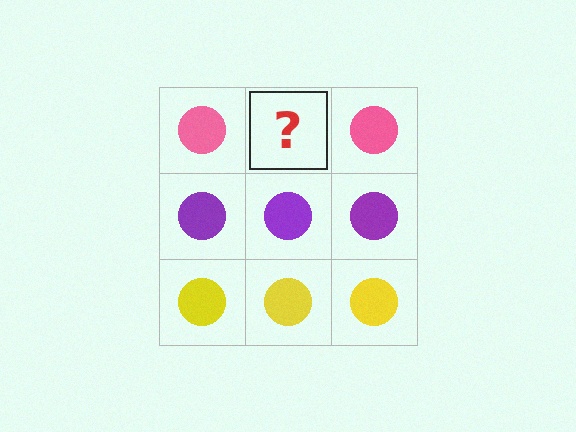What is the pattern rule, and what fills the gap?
The rule is that each row has a consistent color. The gap should be filled with a pink circle.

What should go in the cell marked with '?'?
The missing cell should contain a pink circle.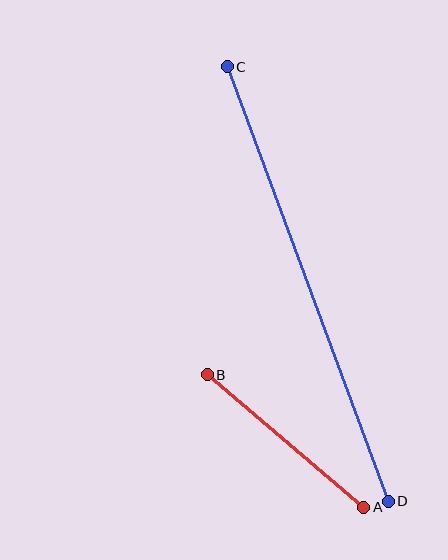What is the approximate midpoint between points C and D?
The midpoint is at approximately (308, 284) pixels.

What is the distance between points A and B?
The distance is approximately 205 pixels.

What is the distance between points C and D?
The distance is approximately 463 pixels.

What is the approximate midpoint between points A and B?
The midpoint is at approximately (286, 441) pixels.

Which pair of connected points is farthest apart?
Points C and D are farthest apart.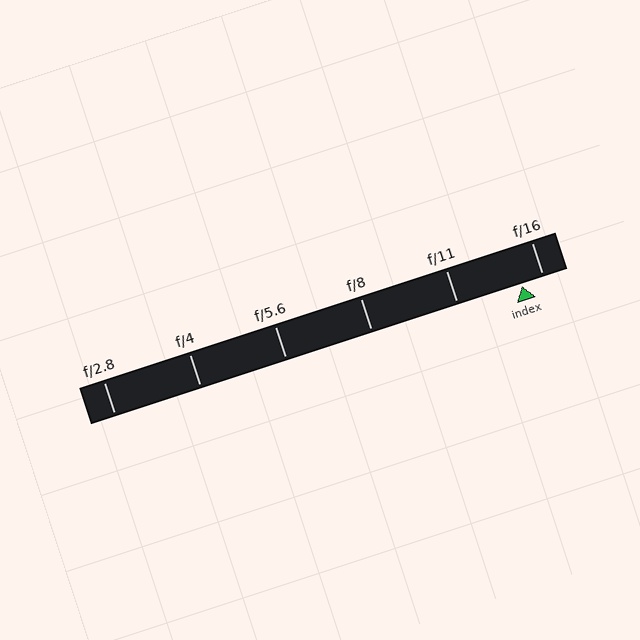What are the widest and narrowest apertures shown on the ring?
The widest aperture shown is f/2.8 and the narrowest is f/16.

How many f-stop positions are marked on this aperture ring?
There are 6 f-stop positions marked.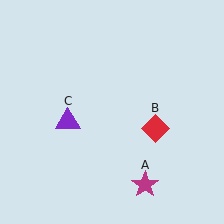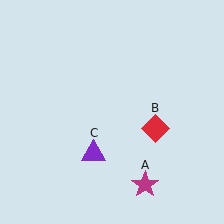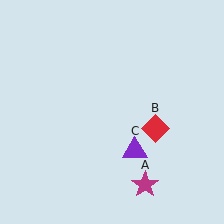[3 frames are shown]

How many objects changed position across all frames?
1 object changed position: purple triangle (object C).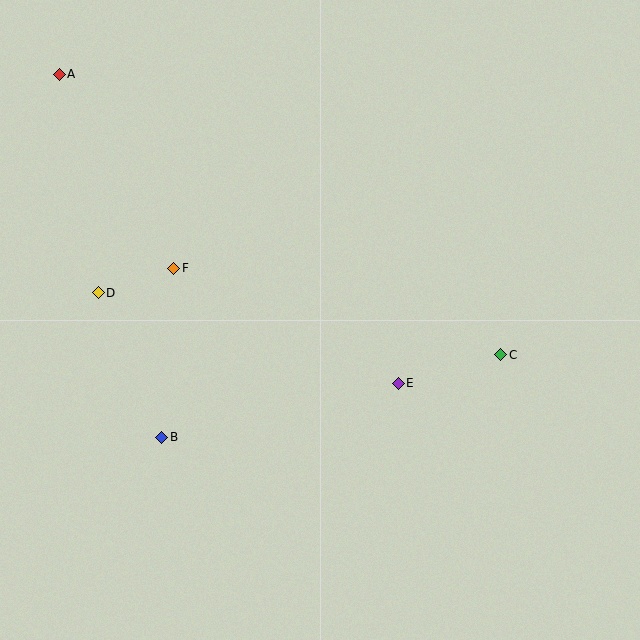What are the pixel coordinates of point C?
Point C is at (501, 355).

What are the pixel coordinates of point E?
Point E is at (398, 383).